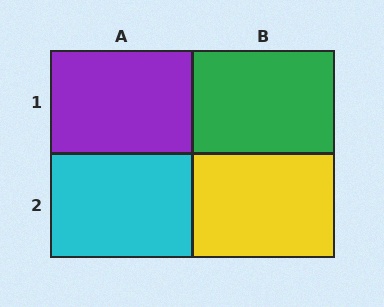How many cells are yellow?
1 cell is yellow.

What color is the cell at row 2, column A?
Cyan.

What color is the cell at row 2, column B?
Yellow.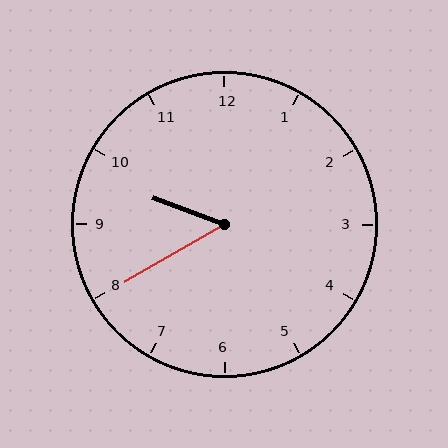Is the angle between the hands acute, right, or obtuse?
It is acute.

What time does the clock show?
9:40.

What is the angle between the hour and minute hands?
Approximately 50 degrees.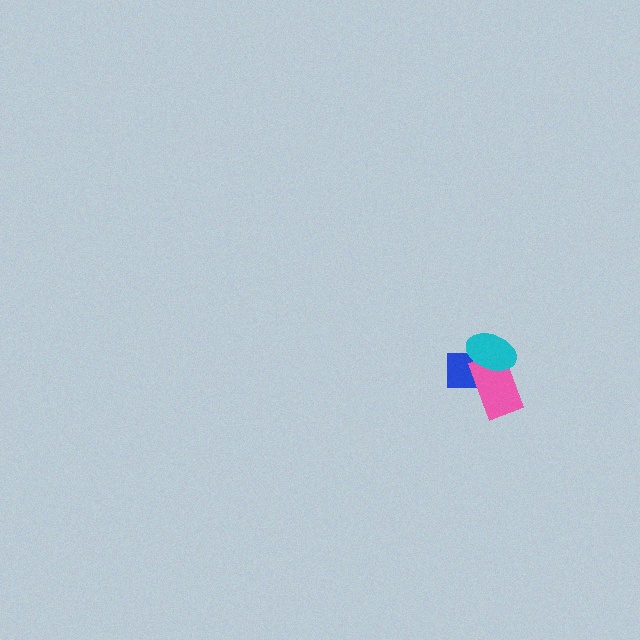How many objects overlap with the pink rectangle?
2 objects overlap with the pink rectangle.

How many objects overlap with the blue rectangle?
2 objects overlap with the blue rectangle.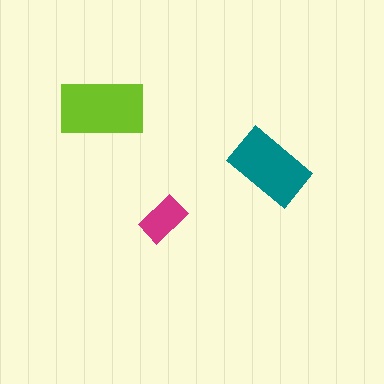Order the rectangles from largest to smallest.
the lime one, the teal one, the magenta one.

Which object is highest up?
The lime rectangle is topmost.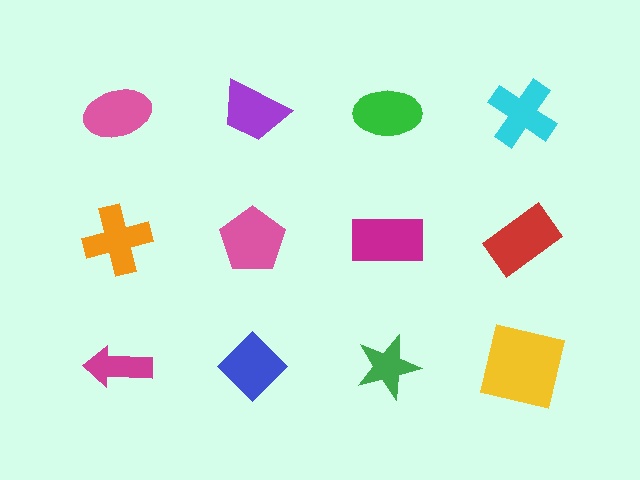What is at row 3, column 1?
A magenta arrow.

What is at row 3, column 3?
A green star.